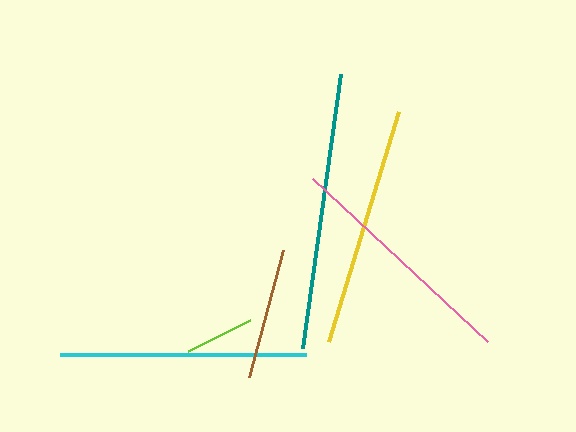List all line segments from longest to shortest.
From longest to shortest: teal, cyan, yellow, pink, brown, lime.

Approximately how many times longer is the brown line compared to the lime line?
The brown line is approximately 1.9 times the length of the lime line.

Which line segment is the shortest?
The lime line is the shortest at approximately 69 pixels.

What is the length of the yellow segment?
The yellow segment is approximately 241 pixels long.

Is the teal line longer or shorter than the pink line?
The teal line is longer than the pink line.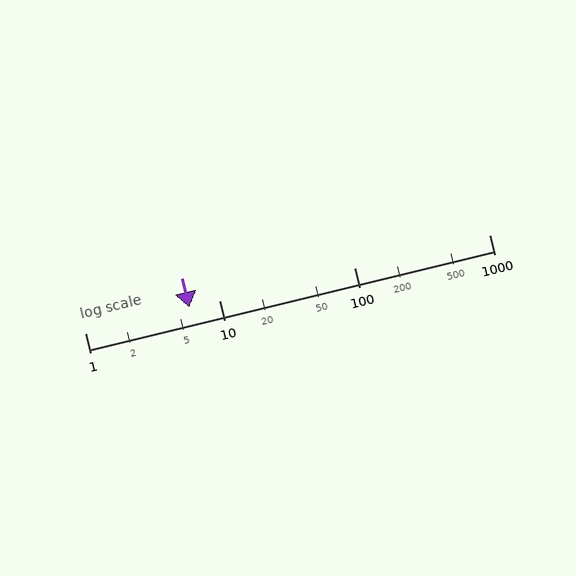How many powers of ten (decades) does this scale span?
The scale spans 3 decades, from 1 to 1000.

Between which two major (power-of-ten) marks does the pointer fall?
The pointer is between 1 and 10.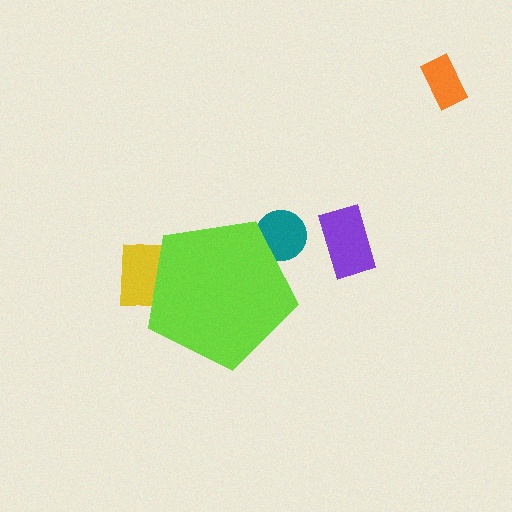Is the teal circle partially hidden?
Yes, the teal circle is partially hidden behind the lime pentagon.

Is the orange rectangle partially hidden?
No, the orange rectangle is fully visible.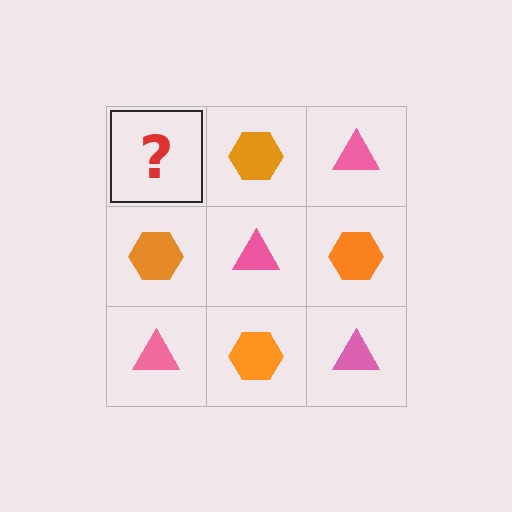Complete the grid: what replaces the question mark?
The question mark should be replaced with a pink triangle.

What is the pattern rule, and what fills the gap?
The rule is that it alternates pink triangle and orange hexagon in a checkerboard pattern. The gap should be filled with a pink triangle.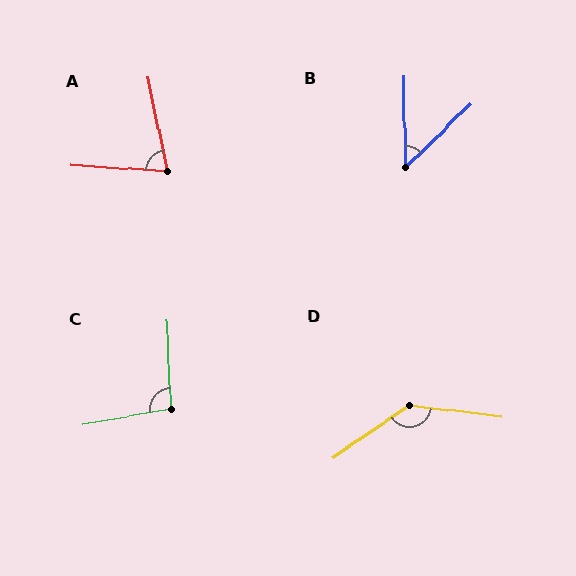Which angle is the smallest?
B, at approximately 47 degrees.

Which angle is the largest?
D, at approximately 139 degrees.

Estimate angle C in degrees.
Approximately 98 degrees.